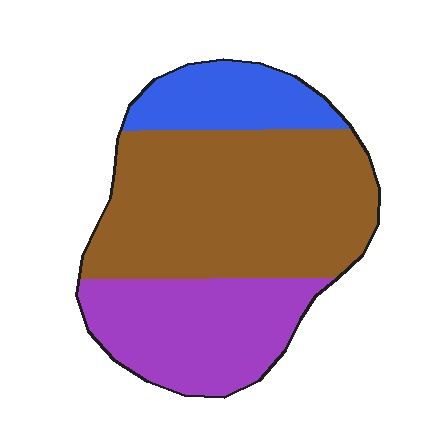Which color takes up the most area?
Brown, at roughly 55%.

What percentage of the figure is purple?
Purple takes up about one third (1/3) of the figure.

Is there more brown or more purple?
Brown.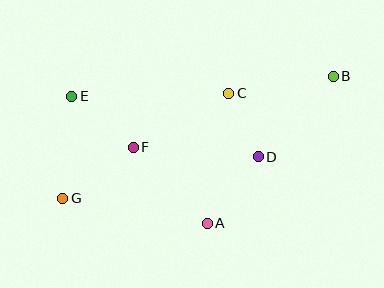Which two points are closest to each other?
Points C and D are closest to each other.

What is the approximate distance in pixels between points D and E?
The distance between D and E is approximately 196 pixels.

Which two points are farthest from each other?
Points B and G are farthest from each other.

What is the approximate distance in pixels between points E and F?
The distance between E and F is approximately 80 pixels.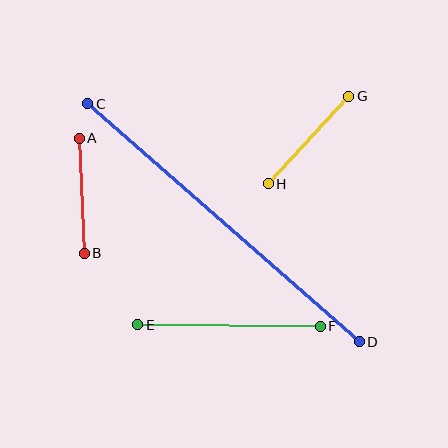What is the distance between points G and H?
The distance is approximately 119 pixels.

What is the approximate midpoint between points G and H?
The midpoint is at approximately (308, 140) pixels.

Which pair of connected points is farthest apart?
Points C and D are farthest apart.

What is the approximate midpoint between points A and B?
The midpoint is at approximately (82, 196) pixels.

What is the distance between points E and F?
The distance is approximately 182 pixels.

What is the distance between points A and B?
The distance is approximately 115 pixels.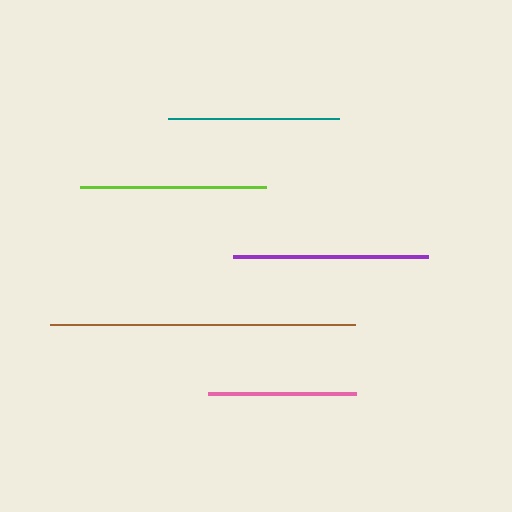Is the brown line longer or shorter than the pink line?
The brown line is longer than the pink line.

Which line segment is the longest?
The brown line is the longest at approximately 305 pixels.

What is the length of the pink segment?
The pink segment is approximately 148 pixels long.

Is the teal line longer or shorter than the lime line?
The lime line is longer than the teal line.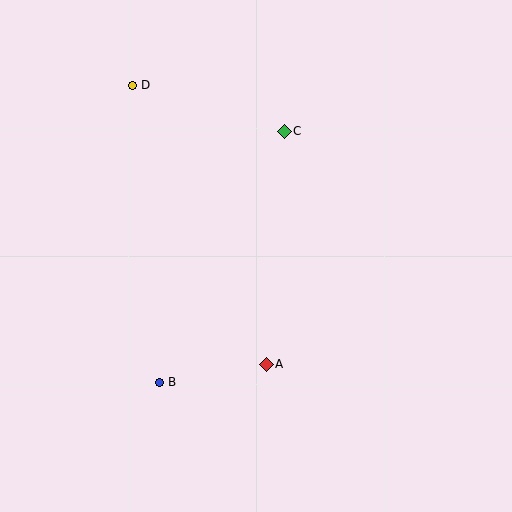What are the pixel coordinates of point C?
Point C is at (284, 131).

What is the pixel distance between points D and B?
The distance between D and B is 298 pixels.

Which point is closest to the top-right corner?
Point C is closest to the top-right corner.